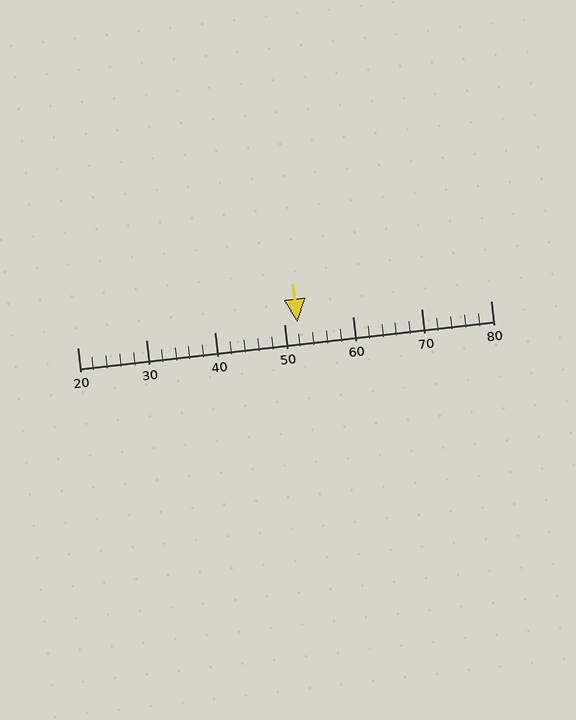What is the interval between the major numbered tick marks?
The major tick marks are spaced 10 units apart.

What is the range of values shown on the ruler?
The ruler shows values from 20 to 80.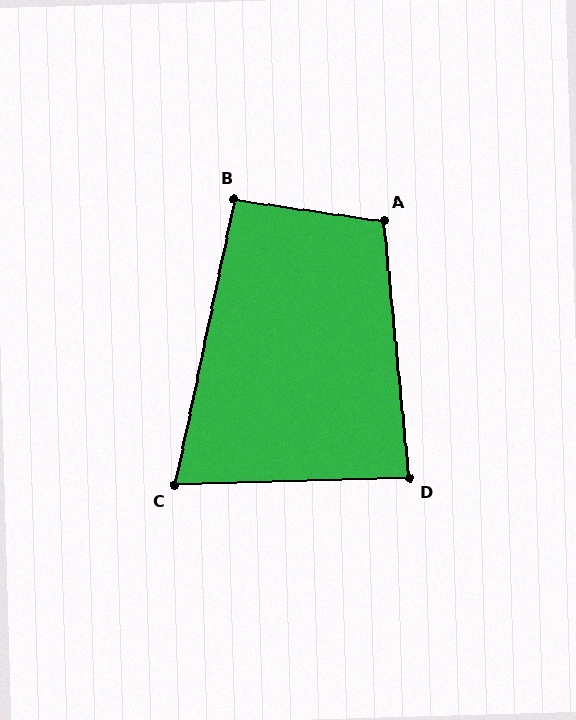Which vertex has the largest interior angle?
A, at approximately 104 degrees.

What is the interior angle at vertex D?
Approximately 86 degrees (approximately right).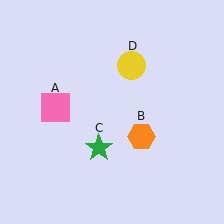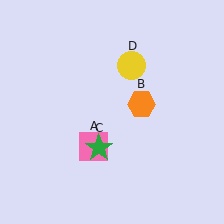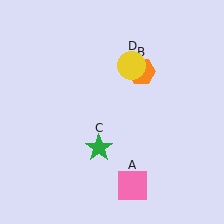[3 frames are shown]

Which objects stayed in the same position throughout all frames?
Green star (object C) and yellow circle (object D) remained stationary.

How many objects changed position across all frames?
2 objects changed position: pink square (object A), orange hexagon (object B).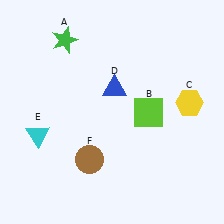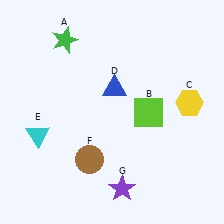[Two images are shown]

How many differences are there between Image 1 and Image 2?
There is 1 difference between the two images.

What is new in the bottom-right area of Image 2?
A purple star (G) was added in the bottom-right area of Image 2.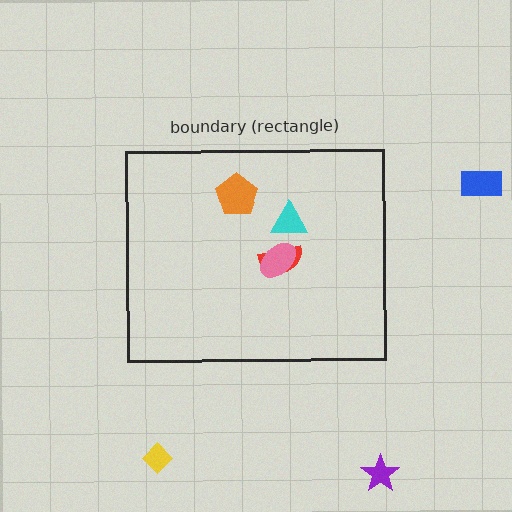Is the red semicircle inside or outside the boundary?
Inside.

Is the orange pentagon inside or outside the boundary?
Inside.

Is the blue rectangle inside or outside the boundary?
Outside.